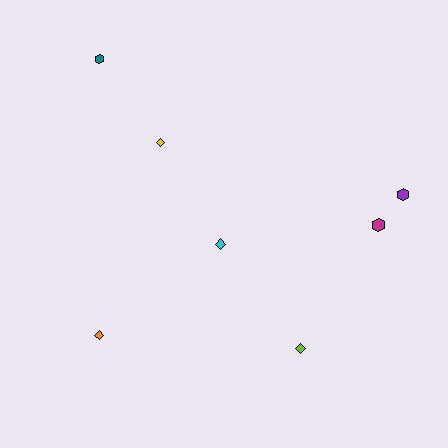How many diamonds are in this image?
There are 4 diamonds.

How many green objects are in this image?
There are no green objects.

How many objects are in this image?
There are 7 objects.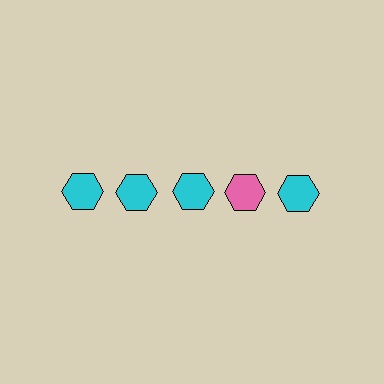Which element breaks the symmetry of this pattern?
The pink hexagon in the top row, second from right column breaks the symmetry. All other shapes are cyan hexagons.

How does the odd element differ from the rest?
It has a different color: pink instead of cyan.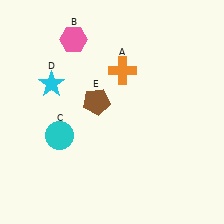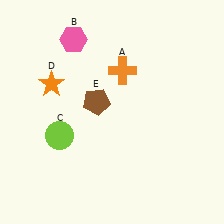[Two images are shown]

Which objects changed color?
C changed from cyan to lime. D changed from cyan to orange.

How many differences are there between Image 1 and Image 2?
There are 2 differences between the two images.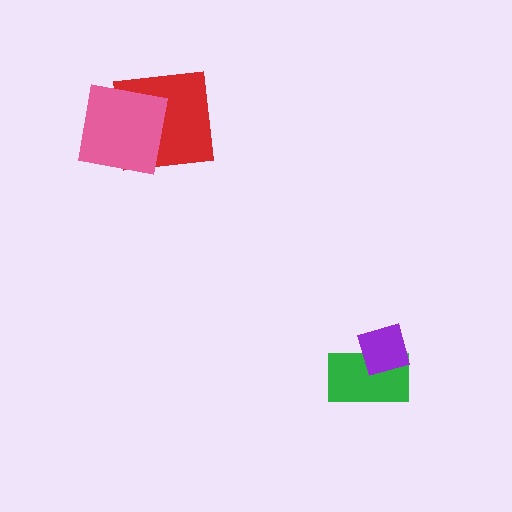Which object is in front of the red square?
The pink square is in front of the red square.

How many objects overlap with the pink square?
1 object overlaps with the pink square.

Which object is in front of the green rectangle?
The purple diamond is in front of the green rectangle.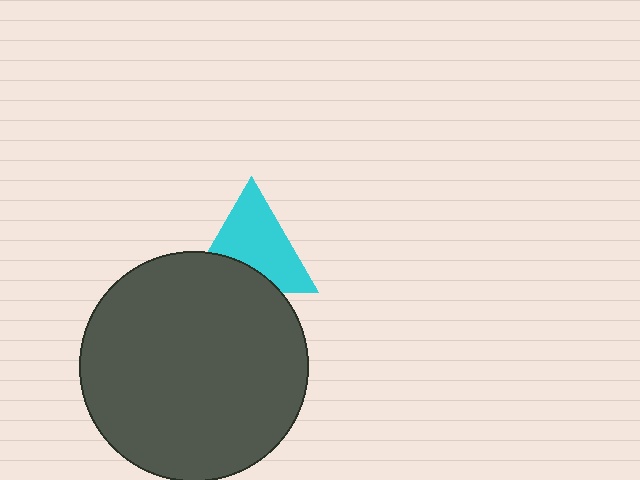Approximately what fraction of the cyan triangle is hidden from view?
Roughly 32% of the cyan triangle is hidden behind the dark gray circle.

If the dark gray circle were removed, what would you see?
You would see the complete cyan triangle.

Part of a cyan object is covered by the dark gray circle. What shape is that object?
It is a triangle.